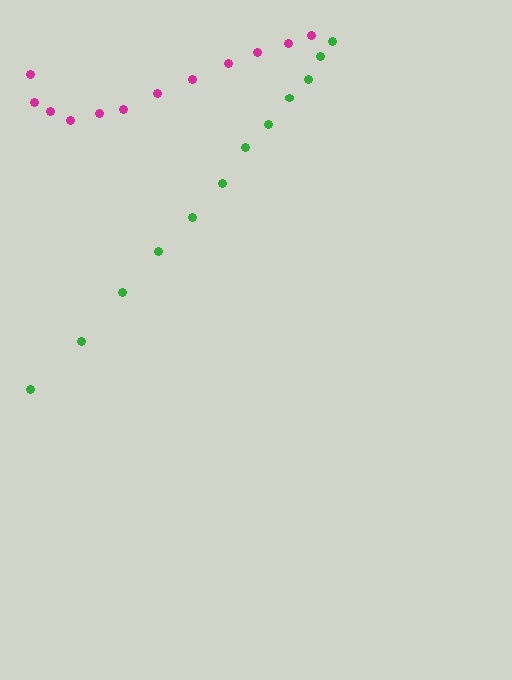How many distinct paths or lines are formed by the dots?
There are 2 distinct paths.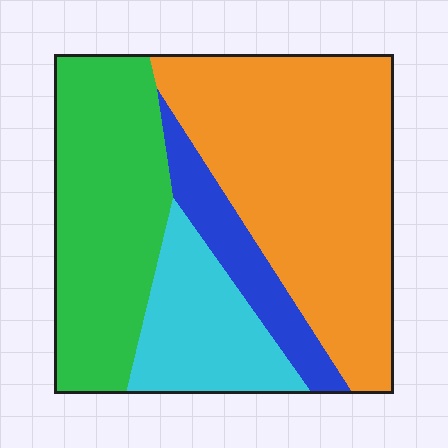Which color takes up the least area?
Blue, at roughly 10%.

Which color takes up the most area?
Orange, at roughly 45%.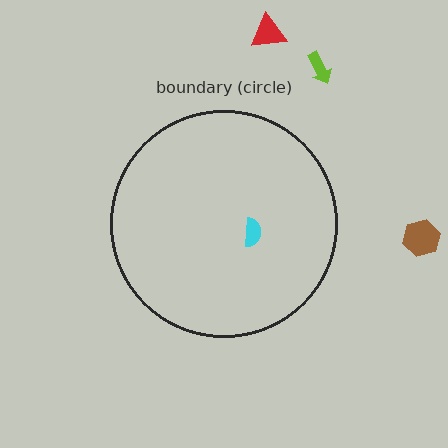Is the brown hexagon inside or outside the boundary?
Outside.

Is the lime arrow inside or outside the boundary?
Outside.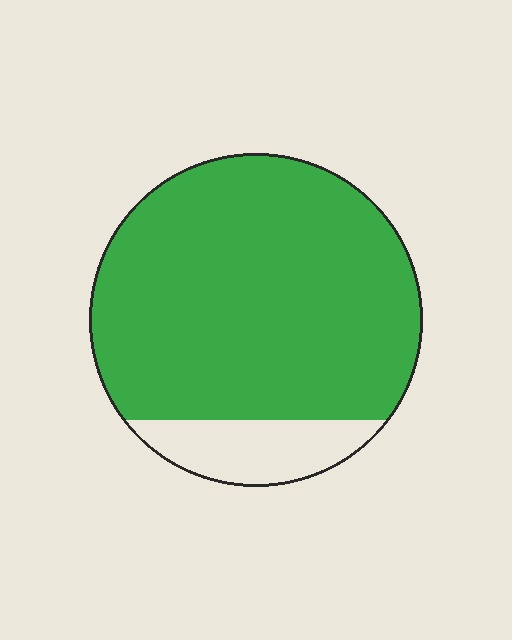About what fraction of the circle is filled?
About seven eighths (7/8).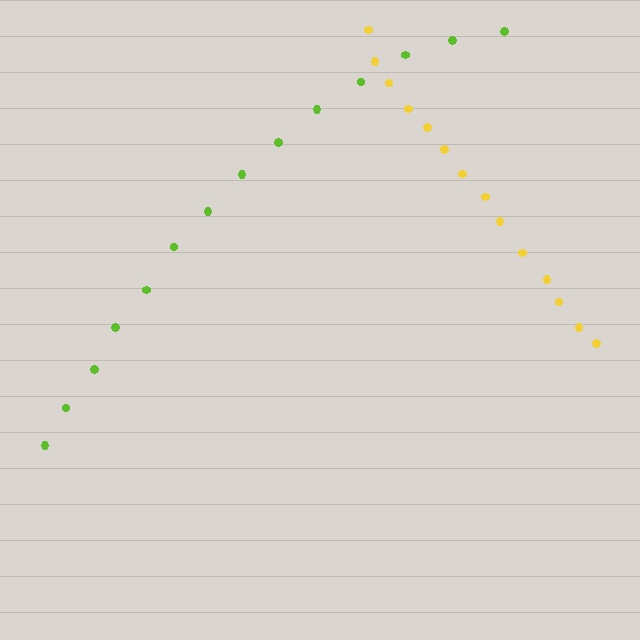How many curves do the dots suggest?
There are 2 distinct paths.